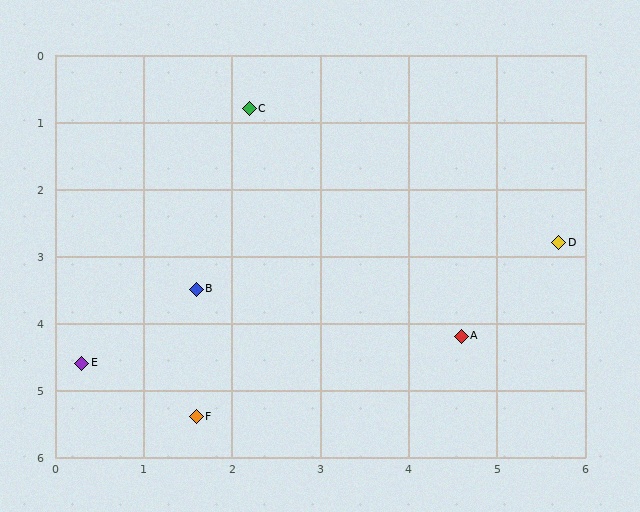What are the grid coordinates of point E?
Point E is at approximately (0.3, 4.6).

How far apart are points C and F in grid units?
Points C and F are about 4.6 grid units apart.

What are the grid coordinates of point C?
Point C is at approximately (2.2, 0.8).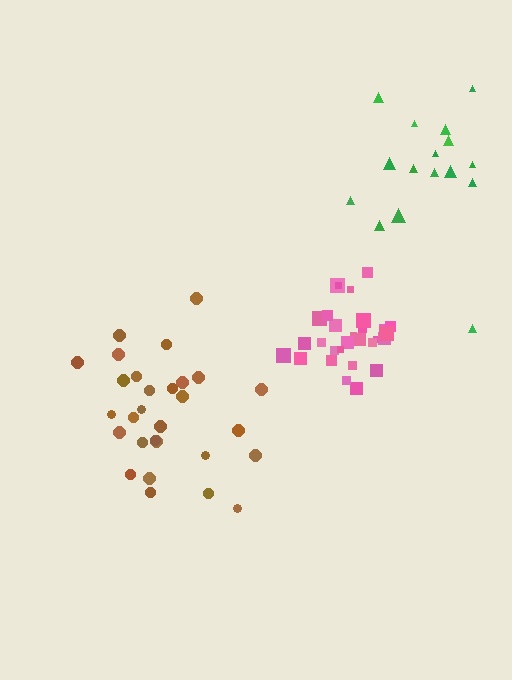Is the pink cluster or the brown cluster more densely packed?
Pink.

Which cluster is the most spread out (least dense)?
Green.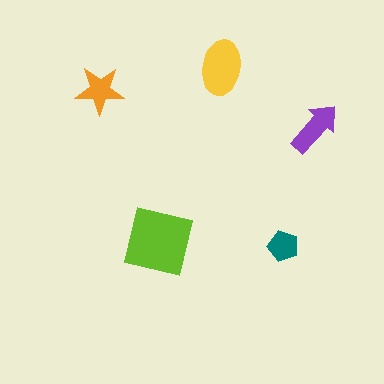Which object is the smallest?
The teal pentagon.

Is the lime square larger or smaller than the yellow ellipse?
Larger.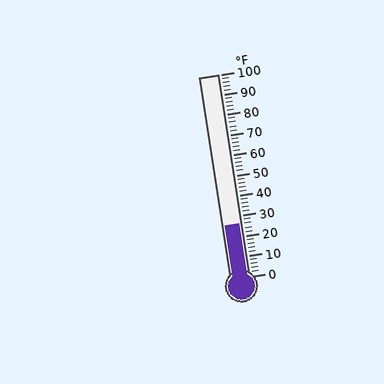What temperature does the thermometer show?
The thermometer shows approximately 26°F.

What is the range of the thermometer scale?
The thermometer scale ranges from 0°F to 100°F.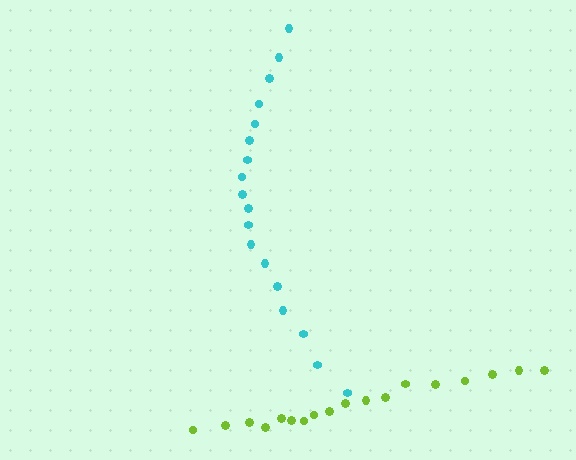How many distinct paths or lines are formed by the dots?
There are 2 distinct paths.